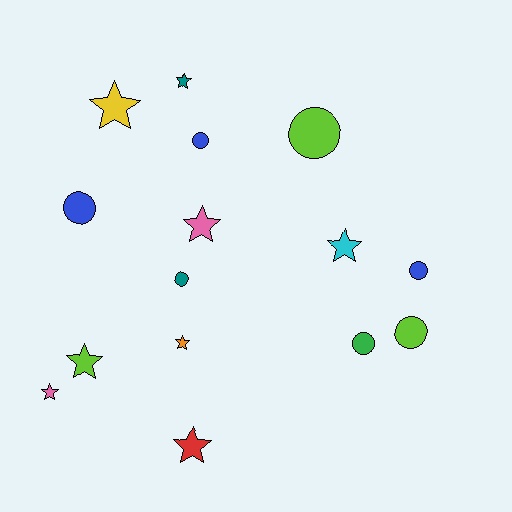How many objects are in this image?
There are 15 objects.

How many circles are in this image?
There are 7 circles.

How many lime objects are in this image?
There are 3 lime objects.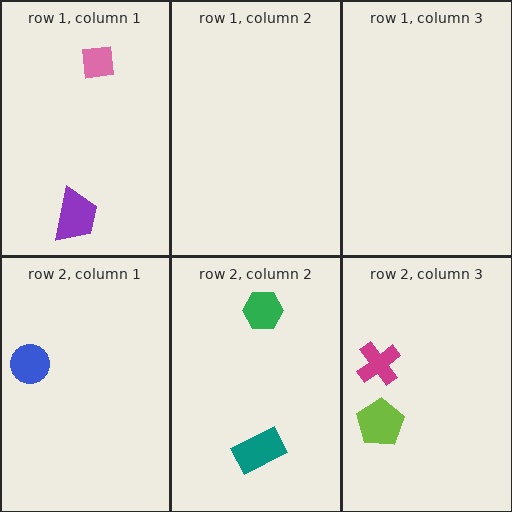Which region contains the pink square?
The row 1, column 1 region.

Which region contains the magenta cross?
The row 2, column 3 region.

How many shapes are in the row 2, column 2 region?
2.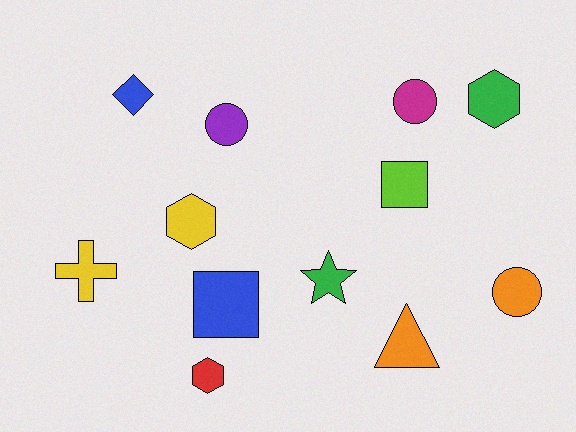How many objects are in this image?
There are 12 objects.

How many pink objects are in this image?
There are no pink objects.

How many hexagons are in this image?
There are 3 hexagons.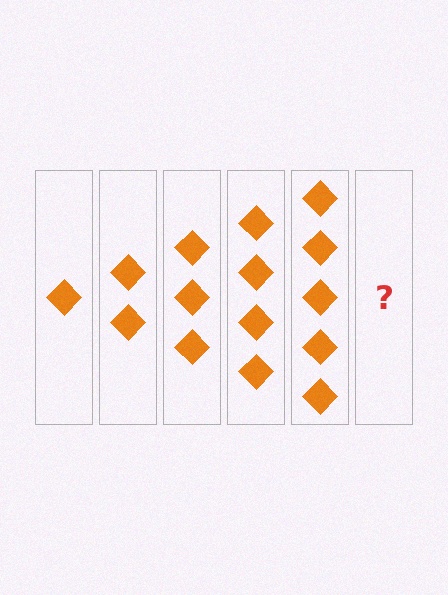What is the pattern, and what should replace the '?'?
The pattern is that each step adds one more diamond. The '?' should be 6 diamonds.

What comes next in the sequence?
The next element should be 6 diamonds.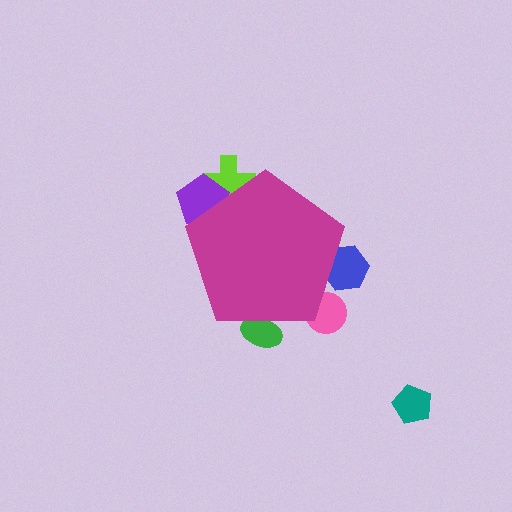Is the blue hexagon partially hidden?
Yes, the blue hexagon is partially hidden behind the magenta pentagon.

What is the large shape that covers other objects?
A magenta pentagon.